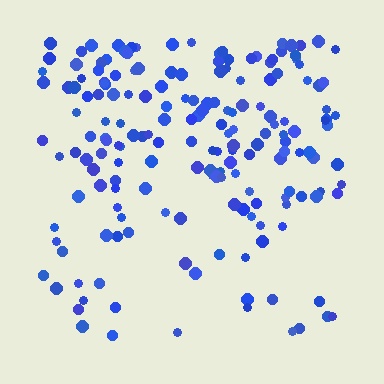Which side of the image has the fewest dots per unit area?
The bottom.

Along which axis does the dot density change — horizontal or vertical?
Vertical.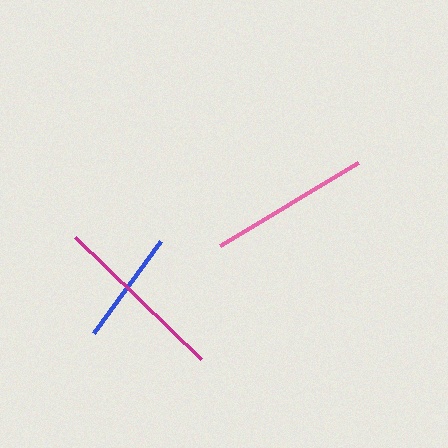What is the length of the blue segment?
The blue segment is approximately 113 pixels long.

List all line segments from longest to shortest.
From longest to shortest: magenta, pink, blue.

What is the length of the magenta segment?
The magenta segment is approximately 175 pixels long.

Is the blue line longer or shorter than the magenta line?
The magenta line is longer than the blue line.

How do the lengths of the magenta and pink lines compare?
The magenta and pink lines are approximately the same length.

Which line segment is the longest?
The magenta line is the longest at approximately 175 pixels.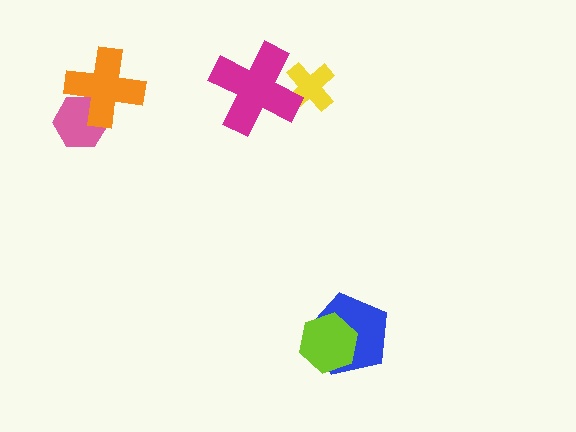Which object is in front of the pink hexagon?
The orange cross is in front of the pink hexagon.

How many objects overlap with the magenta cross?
1 object overlaps with the magenta cross.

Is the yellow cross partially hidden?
Yes, it is partially covered by another shape.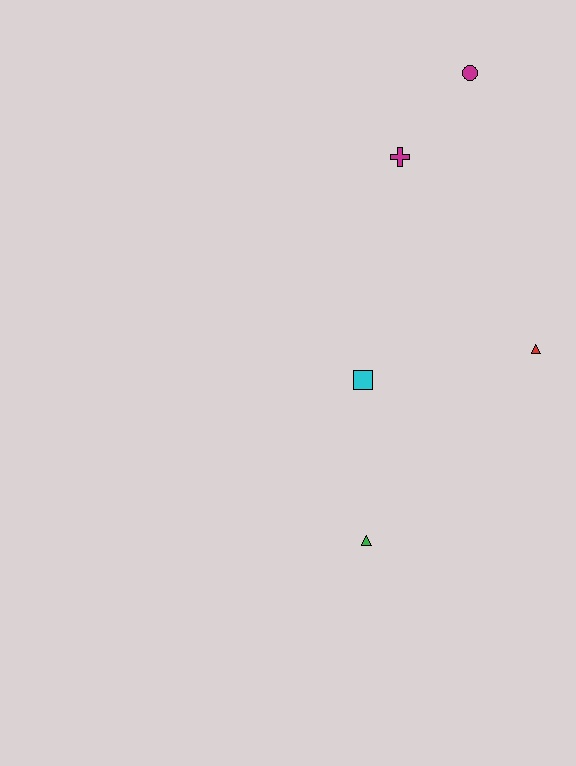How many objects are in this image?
There are 5 objects.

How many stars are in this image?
There are no stars.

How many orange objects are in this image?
There are no orange objects.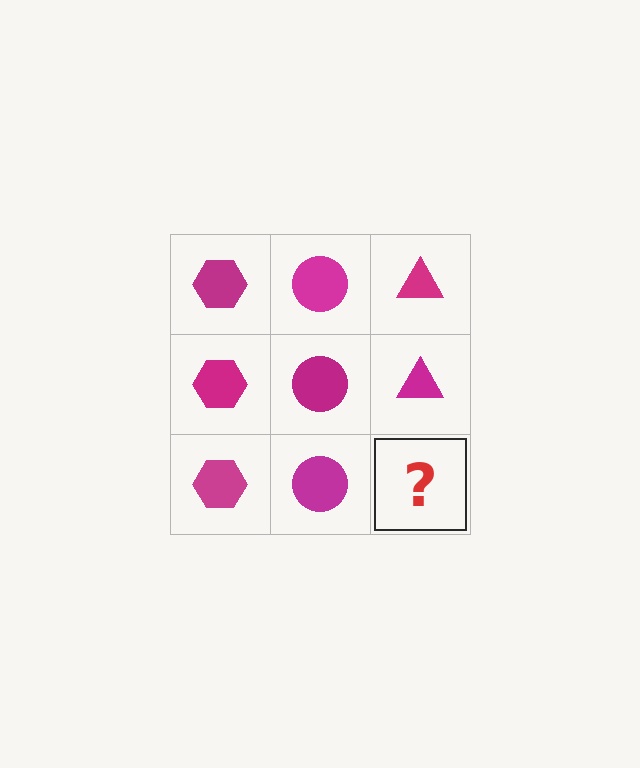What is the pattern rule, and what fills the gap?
The rule is that each column has a consistent shape. The gap should be filled with a magenta triangle.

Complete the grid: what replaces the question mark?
The question mark should be replaced with a magenta triangle.